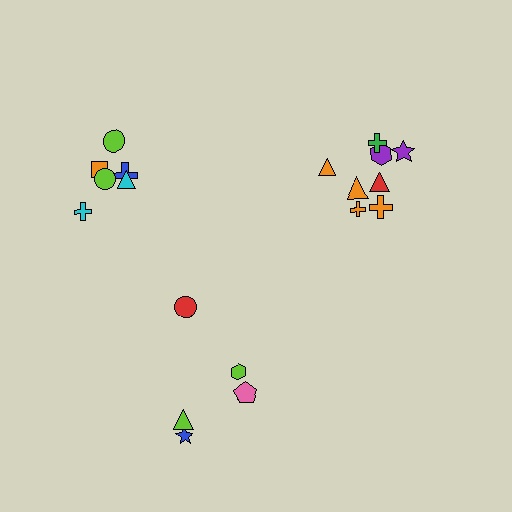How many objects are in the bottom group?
There are 5 objects.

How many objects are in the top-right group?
There are 8 objects.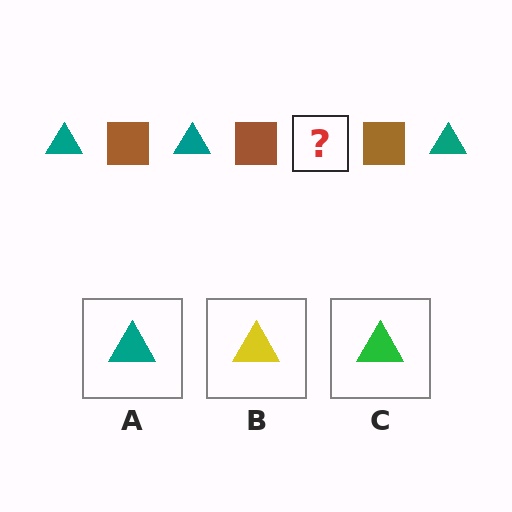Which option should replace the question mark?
Option A.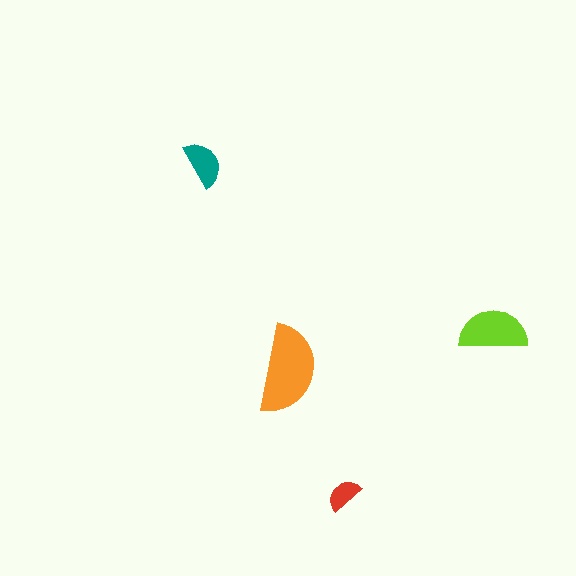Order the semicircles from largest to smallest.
the orange one, the lime one, the teal one, the red one.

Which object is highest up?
The teal semicircle is topmost.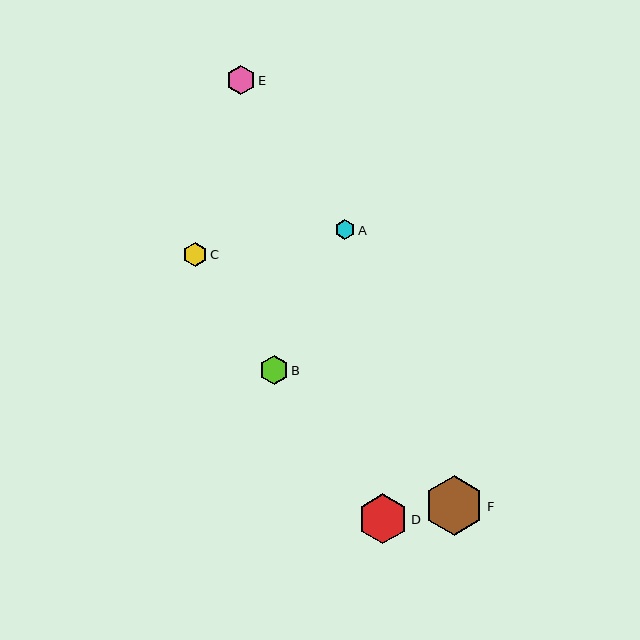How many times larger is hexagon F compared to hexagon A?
Hexagon F is approximately 3.0 times the size of hexagon A.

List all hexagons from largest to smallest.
From largest to smallest: F, D, E, B, C, A.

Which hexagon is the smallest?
Hexagon A is the smallest with a size of approximately 20 pixels.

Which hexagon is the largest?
Hexagon F is the largest with a size of approximately 59 pixels.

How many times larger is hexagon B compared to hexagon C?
Hexagon B is approximately 1.2 times the size of hexagon C.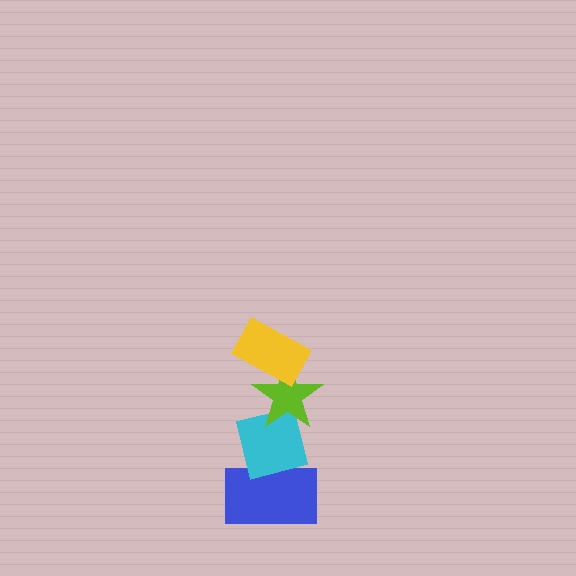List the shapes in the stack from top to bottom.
From top to bottom: the yellow rectangle, the lime star, the cyan square, the blue rectangle.